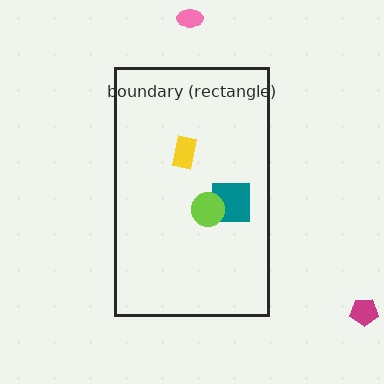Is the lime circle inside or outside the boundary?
Inside.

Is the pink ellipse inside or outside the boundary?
Outside.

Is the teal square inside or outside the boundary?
Inside.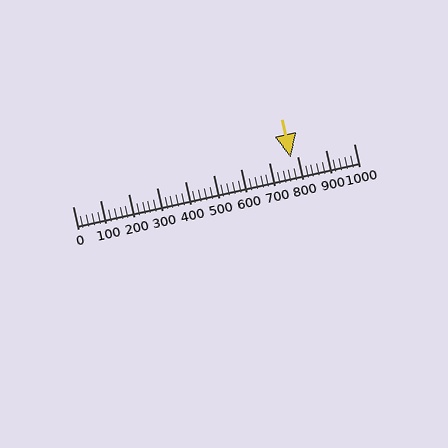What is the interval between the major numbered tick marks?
The major tick marks are spaced 100 units apart.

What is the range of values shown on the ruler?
The ruler shows values from 0 to 1000.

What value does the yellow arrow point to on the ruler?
The yellow arrow points to approximately 778.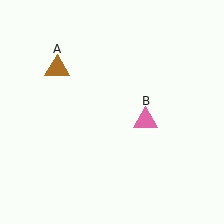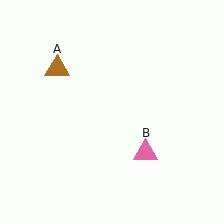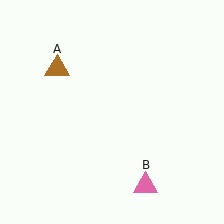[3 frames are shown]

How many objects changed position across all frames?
1 object changed position: pink triangle (object B).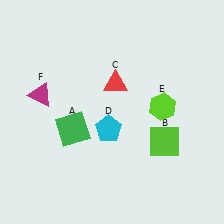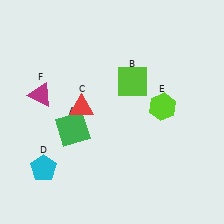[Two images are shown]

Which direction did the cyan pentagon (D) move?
The cyan pentagon (D) moved left.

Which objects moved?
The objects that moved are: the lime square (B), the red triangle (C), the cyan pentagon (D).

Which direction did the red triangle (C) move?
The red triangle (C) moved left.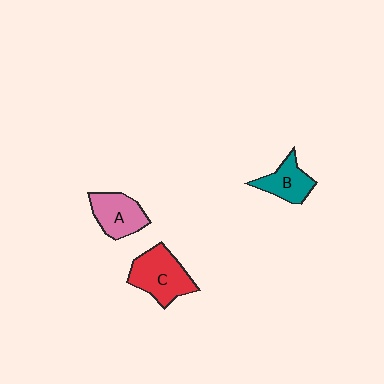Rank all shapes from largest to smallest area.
From largest to smallest: C (red), A (pink), B (teal).